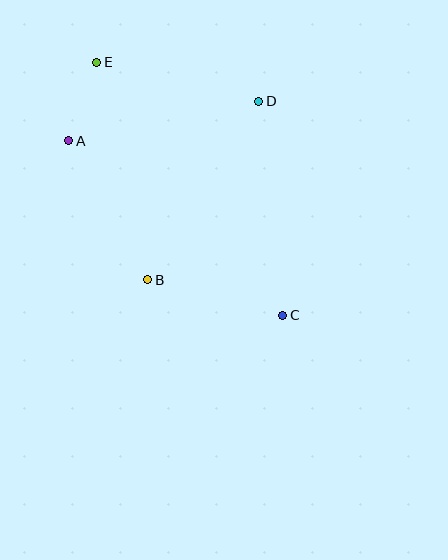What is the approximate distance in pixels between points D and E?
The distance between D and E is approximately 166 pixels.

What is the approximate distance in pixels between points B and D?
The distance between B and D is approximately 210 pixels.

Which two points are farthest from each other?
Points C and E are farthest from each other.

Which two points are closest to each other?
Points A and E are closest to each other.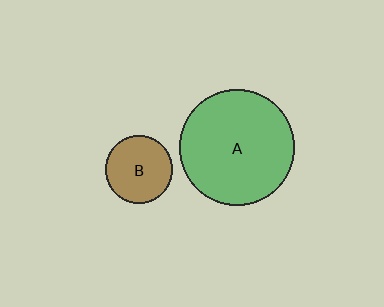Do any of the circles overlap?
No, none of the circles overlap.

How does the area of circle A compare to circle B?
Approximately 2.9 times.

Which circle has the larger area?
Circle A (green).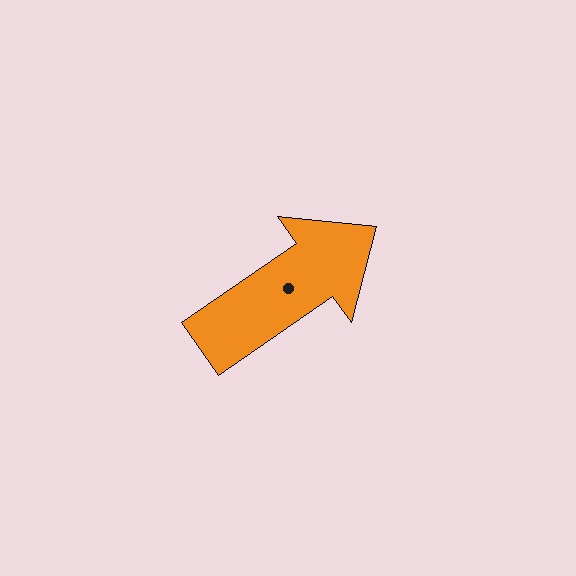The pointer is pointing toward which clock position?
Roughly 2 o'clock.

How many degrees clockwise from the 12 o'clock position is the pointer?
Approximately 55 degrees.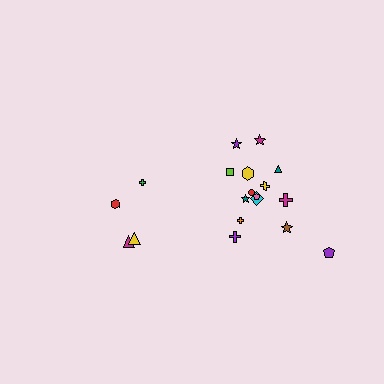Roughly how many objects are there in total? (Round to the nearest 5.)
Roughly 20 objects in total.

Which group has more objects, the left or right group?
The right group.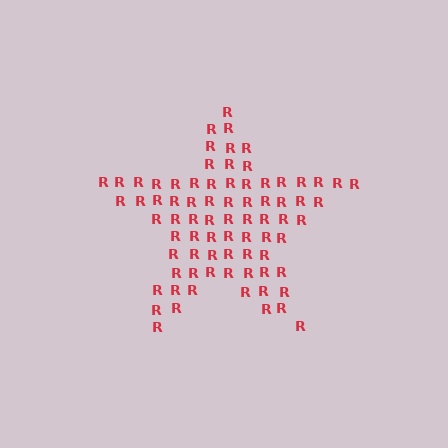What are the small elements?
The small elements are letter R's.